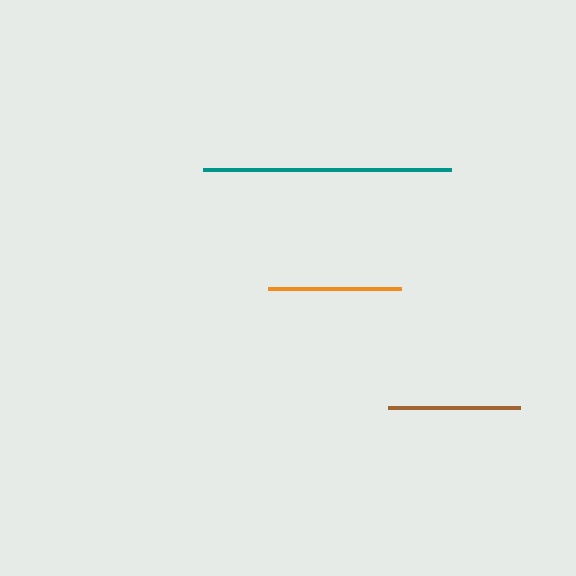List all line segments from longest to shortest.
From longest to shortest: teal, orange, brown.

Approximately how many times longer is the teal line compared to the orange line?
The teal line is approximately 1.9 times the length of the orange line.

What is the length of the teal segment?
The teal segment is approximately 248 pixels long.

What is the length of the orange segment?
The orange segment is approximately 133 pixels long.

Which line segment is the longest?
The teal line is the longest at approximately 248 pixels.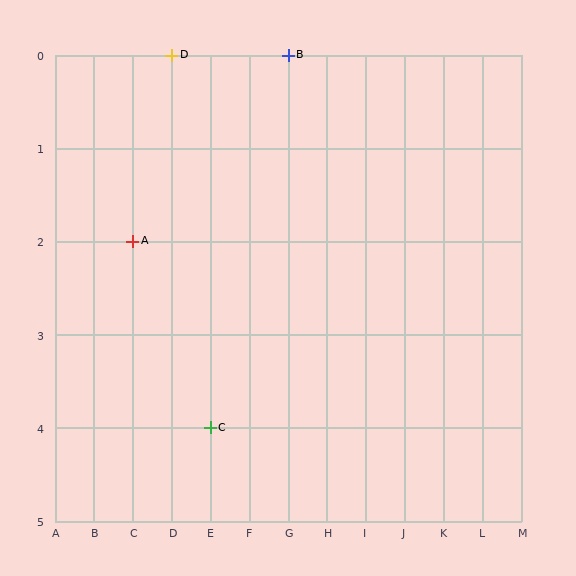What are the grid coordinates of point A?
Point A is at grid coordinates (C, 2).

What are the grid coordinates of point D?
Point D is at grid coordinates (D, 0).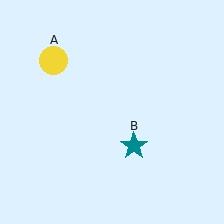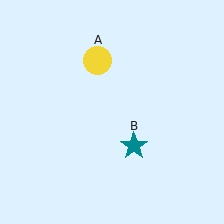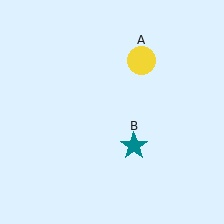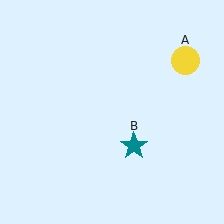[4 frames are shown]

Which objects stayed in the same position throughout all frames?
Teal star (object B) remained stationary.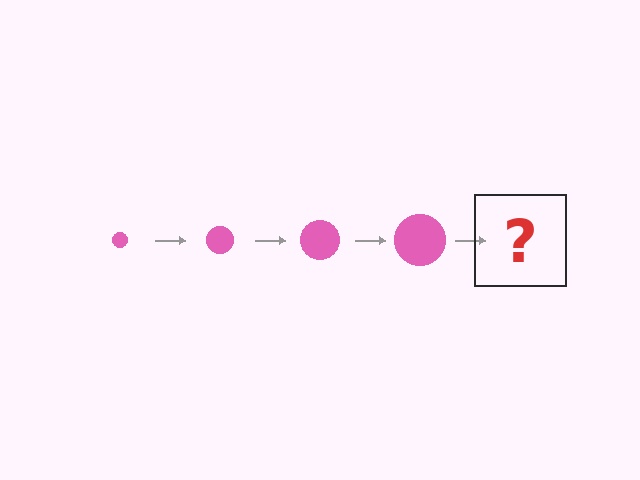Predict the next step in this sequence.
The next step is a pink circle, larger than the previous one.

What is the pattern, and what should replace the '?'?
The pattern is that the circle gets progressively larger each step. The '?' should be a pink circle, larger than the previous one.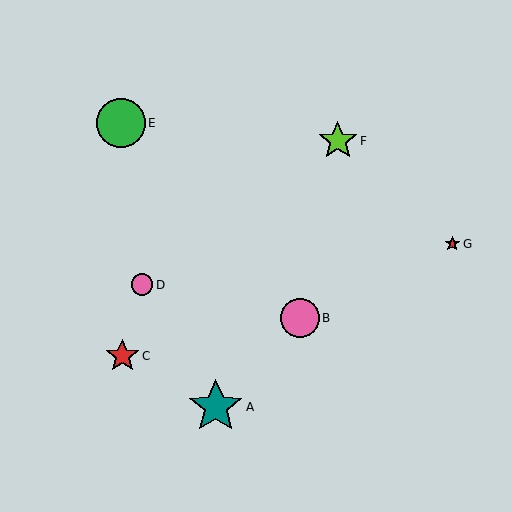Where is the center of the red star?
The center of the red star is at (122, 356).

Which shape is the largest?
The teal star (labeled A) is the largest.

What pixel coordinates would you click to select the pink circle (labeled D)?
Click at (142, 285) to select the pink circle D.